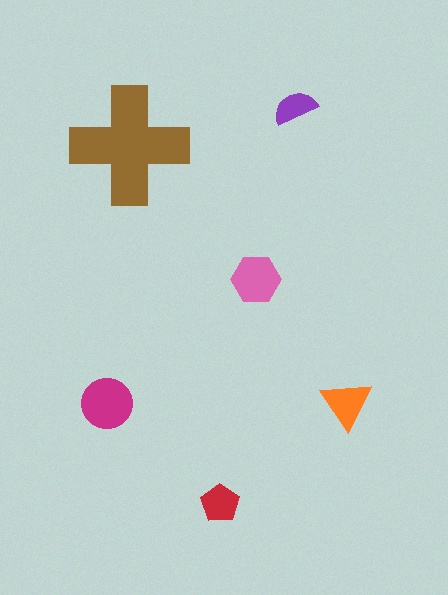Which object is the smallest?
The purple semicircle.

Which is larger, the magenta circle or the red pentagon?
The magenta circle.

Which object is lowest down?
The red pentagon is bottommost.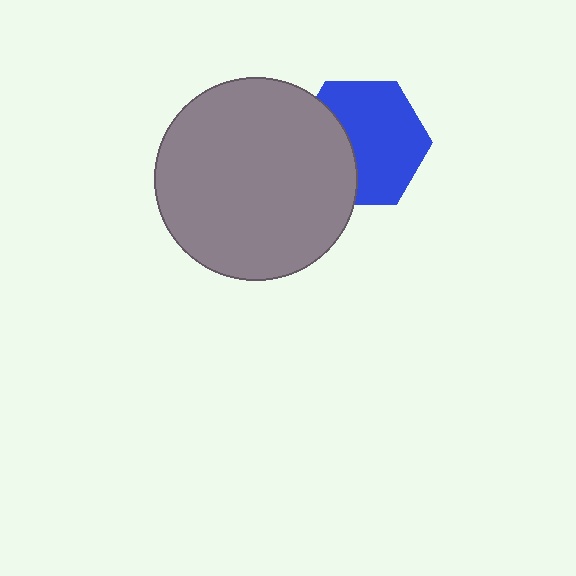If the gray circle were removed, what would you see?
You would see the complete blue hexagon.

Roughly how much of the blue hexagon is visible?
Most of it is visible (roughly 65%).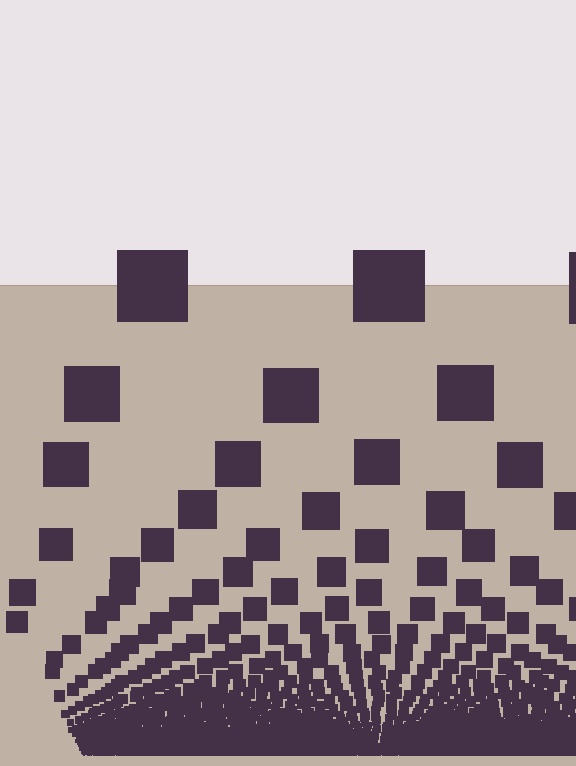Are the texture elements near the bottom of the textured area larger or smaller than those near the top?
Smaller. The gradient is inverted — elements near the bottom are smaller and denser.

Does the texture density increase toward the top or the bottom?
Density increases toward the bottom.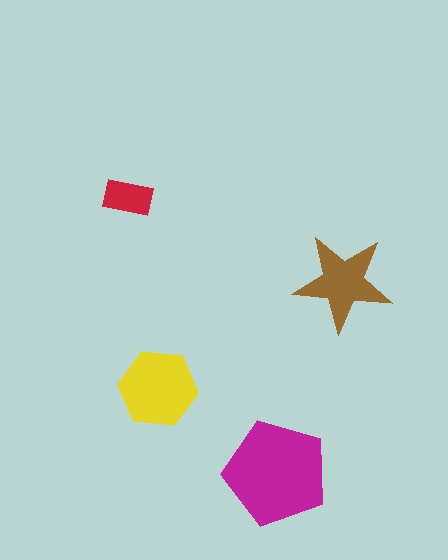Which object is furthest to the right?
The brown star is rightmost.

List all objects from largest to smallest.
The magenta pentagon, the yellow hexagon, the brown star, the red rectangle.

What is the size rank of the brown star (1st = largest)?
3rd.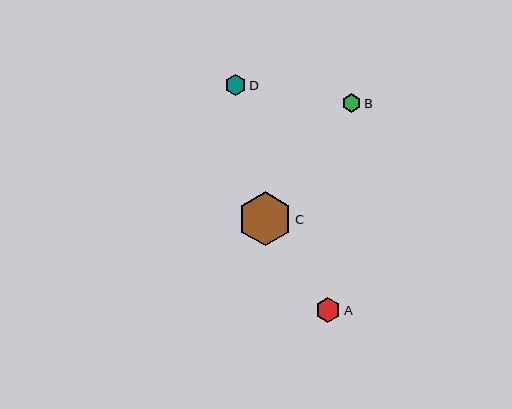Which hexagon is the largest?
Hexagon C is the largest with a size of approximately 54 pixels.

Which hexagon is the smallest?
Hexagon B is the smallest with a size of approximately 19 pixels.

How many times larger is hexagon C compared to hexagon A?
Hexagon C is approximately 2.1 times the size of hexagon A.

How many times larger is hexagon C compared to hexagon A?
Hexagon C is approximately 2.1 times the size of hexagon A.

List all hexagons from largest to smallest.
From largest to smallest: C, A, D, B.